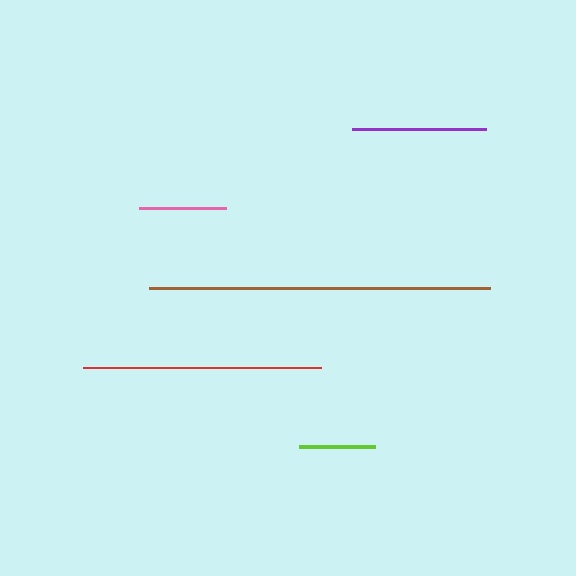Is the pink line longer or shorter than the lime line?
The pink line is longer than the lime line.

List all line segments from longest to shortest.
From longest to shortest: brown, red, purple, pink, lime.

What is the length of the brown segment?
The brown segment is approximately 341 pixels long.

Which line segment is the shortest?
The lime line is the shortest at approximately 76 pixels.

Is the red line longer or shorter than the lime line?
The red line is longer than the lime line.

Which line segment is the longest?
The brown line is the longest at approximately 341 pixels.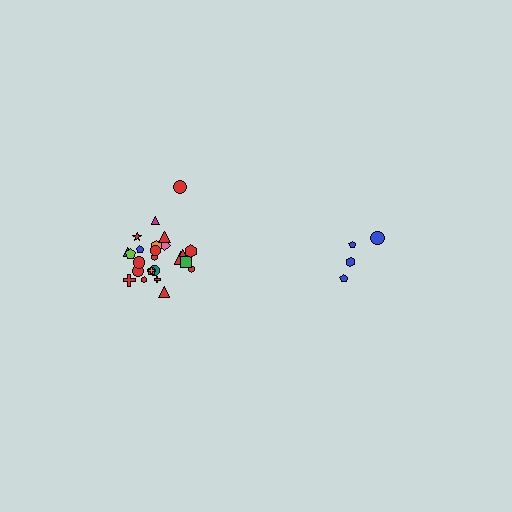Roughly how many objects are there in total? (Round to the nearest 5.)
Roughly 30 objects in total.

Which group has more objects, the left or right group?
The left group.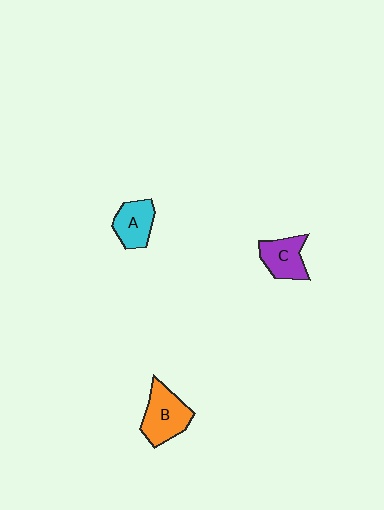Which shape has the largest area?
Shape B (orange).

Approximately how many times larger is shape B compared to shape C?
Approximately 1.3 times.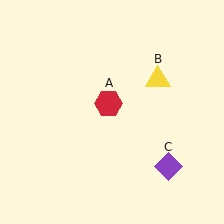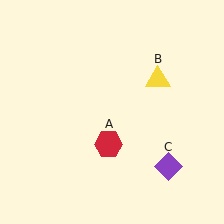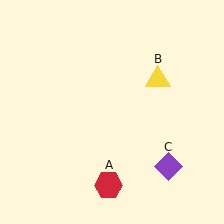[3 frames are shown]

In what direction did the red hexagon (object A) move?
The red hexagon (object A) moved down.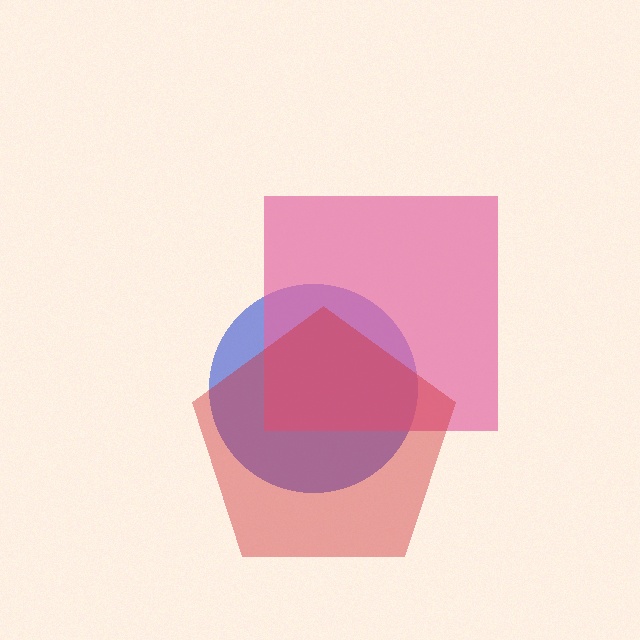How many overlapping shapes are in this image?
There are 3 overlapping shapes in the image.